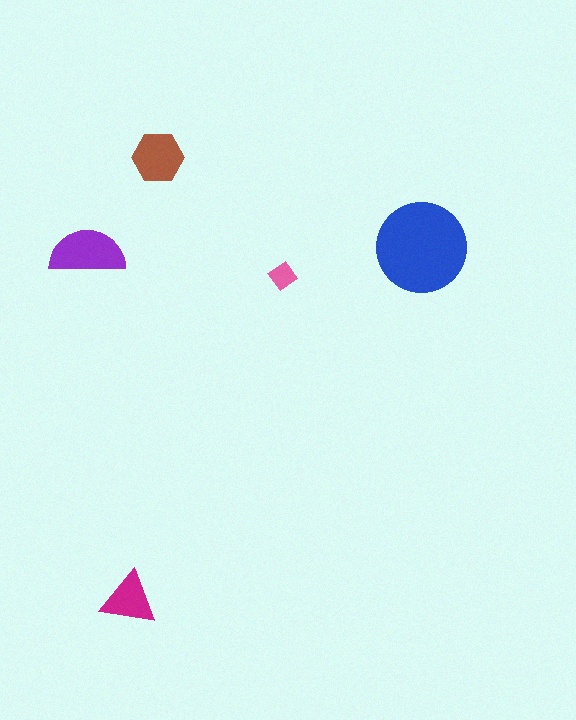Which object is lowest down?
The magenta triangle is bottommost.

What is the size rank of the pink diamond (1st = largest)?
5th.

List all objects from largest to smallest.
The blue circle, the purple semicircle, the brown hexagon, the magenta triangle, the pink diamond.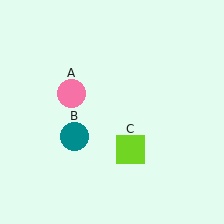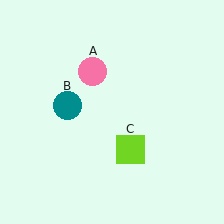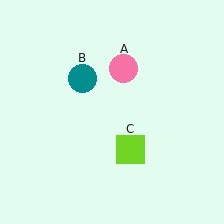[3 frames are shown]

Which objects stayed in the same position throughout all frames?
Lime square (object C) remained stationary.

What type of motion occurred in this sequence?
The pink circle (object A), teal circle (object B) rotated clockwise around the center of the scene.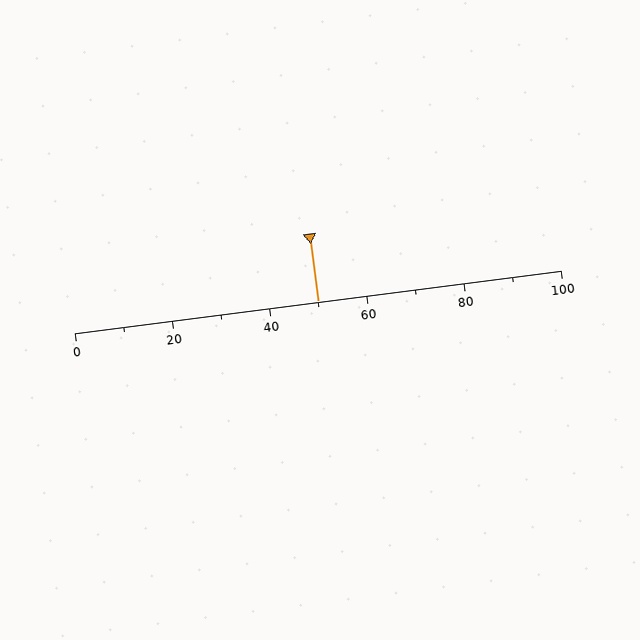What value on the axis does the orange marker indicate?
The marker indicates approximately 50.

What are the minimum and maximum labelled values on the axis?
The axis runs from 0 to 100.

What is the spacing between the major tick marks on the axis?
The major ticks are spaced 20 apart.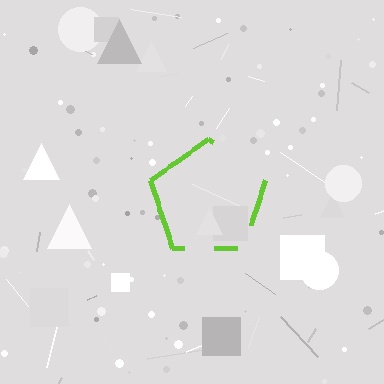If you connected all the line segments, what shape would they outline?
They would outline a pentagon.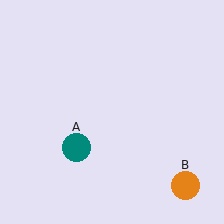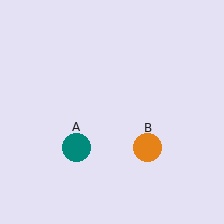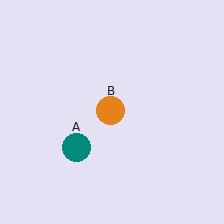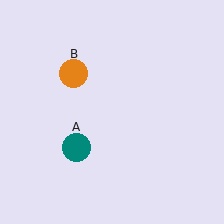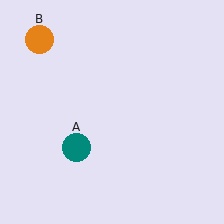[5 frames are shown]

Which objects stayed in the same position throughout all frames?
Teal circle (object A) remained stationary.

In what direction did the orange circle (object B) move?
The orange circle (object B) moved up and to the left.